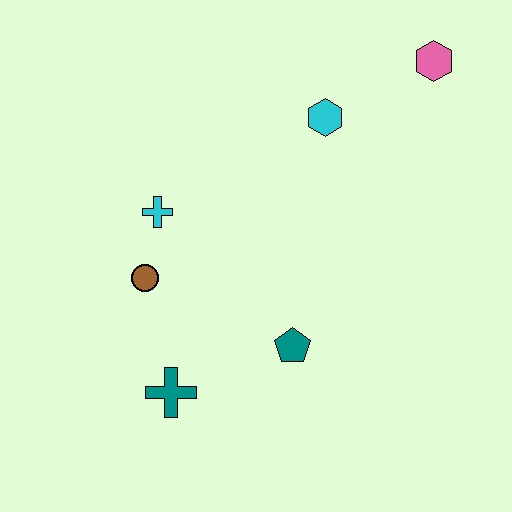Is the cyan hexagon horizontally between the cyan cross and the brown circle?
No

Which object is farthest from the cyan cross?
The pink hexagon is farthest from the cyan cross.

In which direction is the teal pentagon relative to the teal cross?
The teal pentagon is to the right of the teal cross.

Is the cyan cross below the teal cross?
No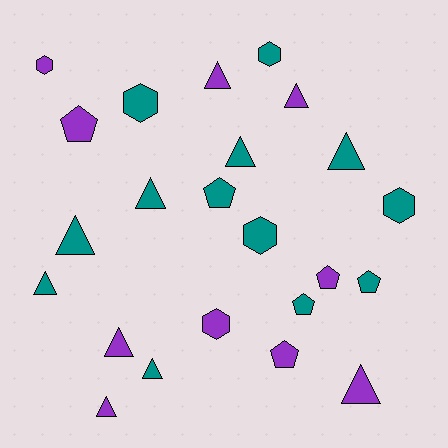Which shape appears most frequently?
Triangle, with 11 objects.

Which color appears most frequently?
Teal, with 13 objects.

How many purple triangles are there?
There are 5 purple triangles.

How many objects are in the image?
There are 23 objects.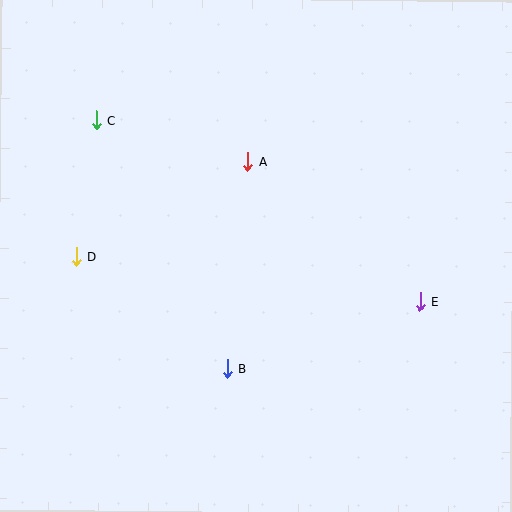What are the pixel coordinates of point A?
Point A is at (247, 162).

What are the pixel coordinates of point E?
Point E is at (420, 301).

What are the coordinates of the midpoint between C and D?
The midpoint between C and D is at (86, 189).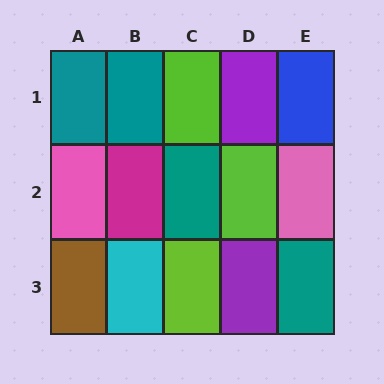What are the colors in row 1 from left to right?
Teal, teal, lime, purple, blue.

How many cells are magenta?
1 cell is magenta.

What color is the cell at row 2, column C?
Teal.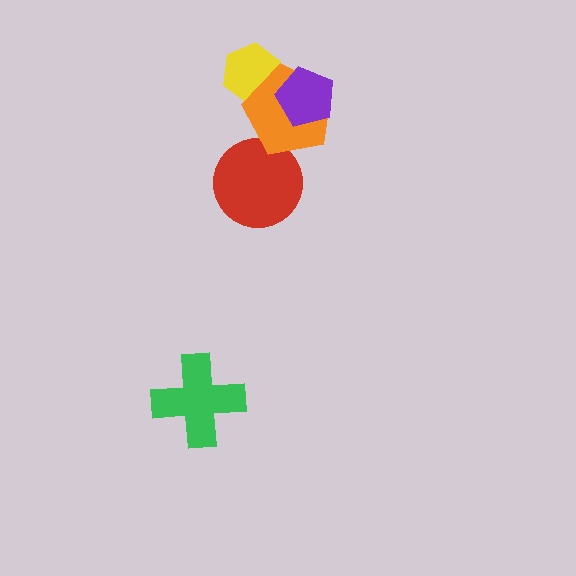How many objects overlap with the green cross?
0 objects overlap with the green cross.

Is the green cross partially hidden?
No, no other shape covers it.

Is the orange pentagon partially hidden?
Yes, it is partially covered by another shape.